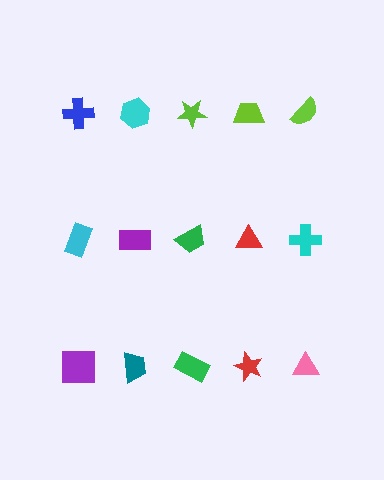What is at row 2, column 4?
A red triangle.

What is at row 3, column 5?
A pink triangle.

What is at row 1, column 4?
A lime trapezoid.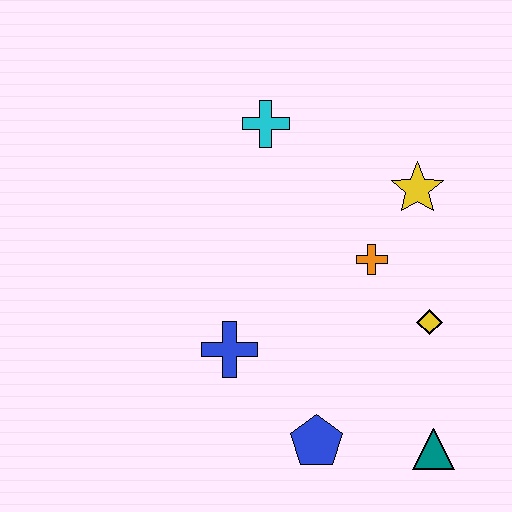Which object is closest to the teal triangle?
The blue pentagon is closest to the teal triangle.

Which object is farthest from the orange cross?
The teal triangle is farthest from the orange cross.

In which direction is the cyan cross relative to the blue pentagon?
The cyan cross is above the blue pentagon.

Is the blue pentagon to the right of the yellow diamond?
No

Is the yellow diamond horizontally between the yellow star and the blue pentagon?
No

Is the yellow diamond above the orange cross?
No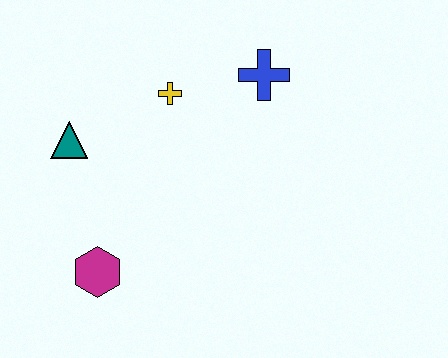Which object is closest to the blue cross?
The yellow cross is closest to the blue cross.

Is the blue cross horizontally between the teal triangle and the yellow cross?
No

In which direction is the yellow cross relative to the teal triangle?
The yellow cross is to the right of the teal triangle.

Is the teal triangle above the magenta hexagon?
Yes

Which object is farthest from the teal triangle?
The blue cross is farthest from the teal triangle.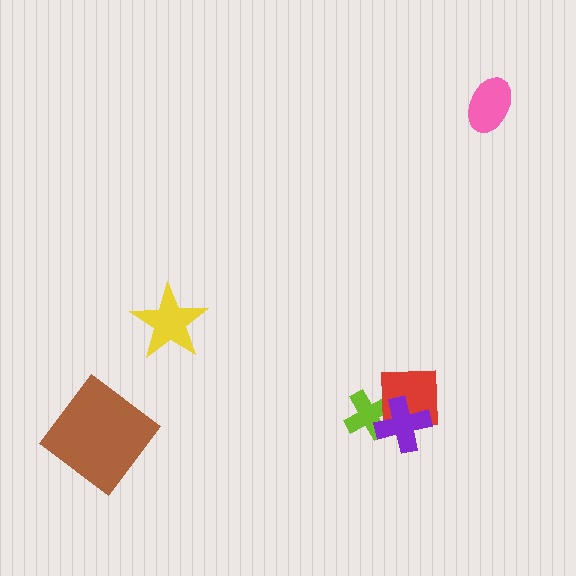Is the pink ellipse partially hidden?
No, no other shape covers it.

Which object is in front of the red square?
The purple cross is in front of the red square.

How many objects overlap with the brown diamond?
0 objects overlap with the brown diamond.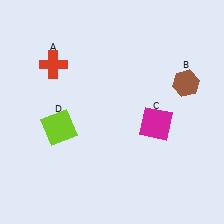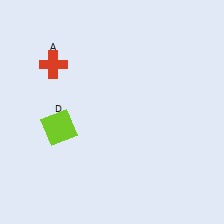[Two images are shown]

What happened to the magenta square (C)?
The magenta square (C) was removed in Image 2. It was in the bottom-right area of Image 1.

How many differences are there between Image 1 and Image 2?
There are 2 differences between the two images.